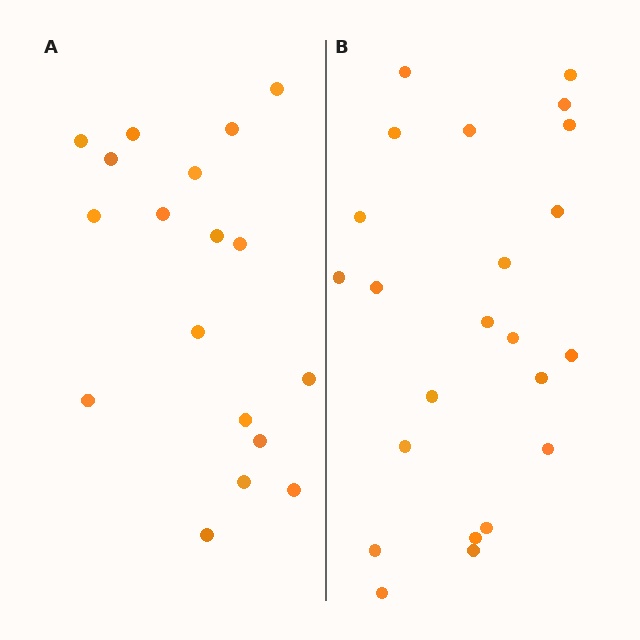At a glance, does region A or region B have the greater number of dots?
Region B (the right region) has more dots.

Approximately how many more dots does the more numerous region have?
Region B has about 5 more dots than region A.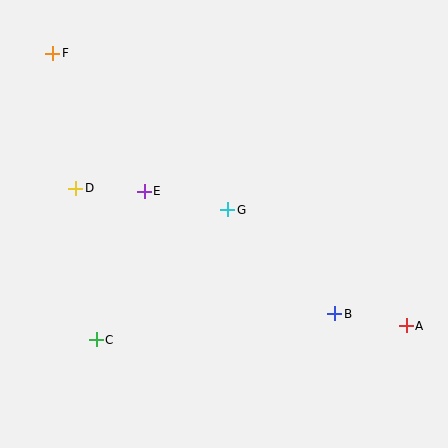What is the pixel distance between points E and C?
The distance between E and C is 157 pixels.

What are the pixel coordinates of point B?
Point B is at (335, 314).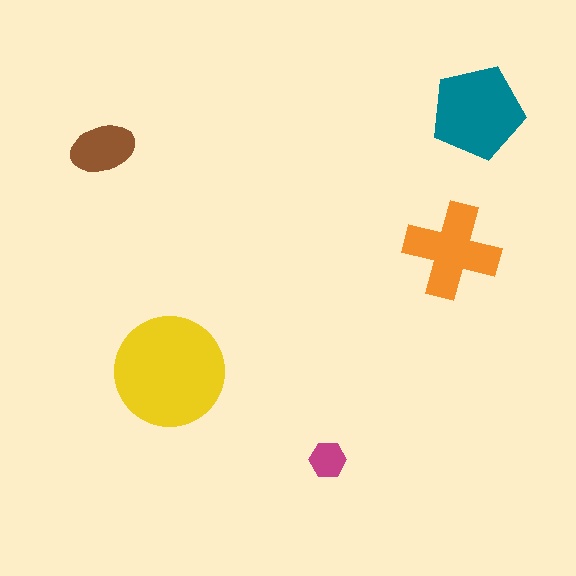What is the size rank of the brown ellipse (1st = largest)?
4th.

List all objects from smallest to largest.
The magenta hexagon, the brown ellipse, the orange cross, the teal pentagon, the yellow circle.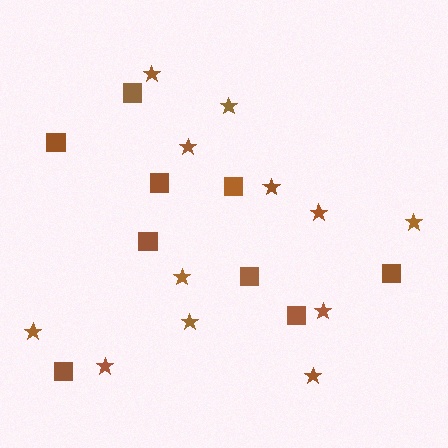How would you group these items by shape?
There are 2 groups: one group of squares (9) and one group of stars (12).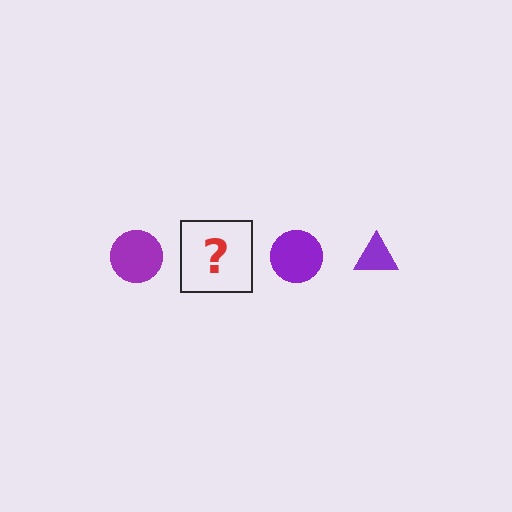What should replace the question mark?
The question mark should be replaced with a purple triangle.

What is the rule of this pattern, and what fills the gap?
The rule is that the pattern cycles through circle, triangle shapes in purple. The gap should be filled with a purple triangle.